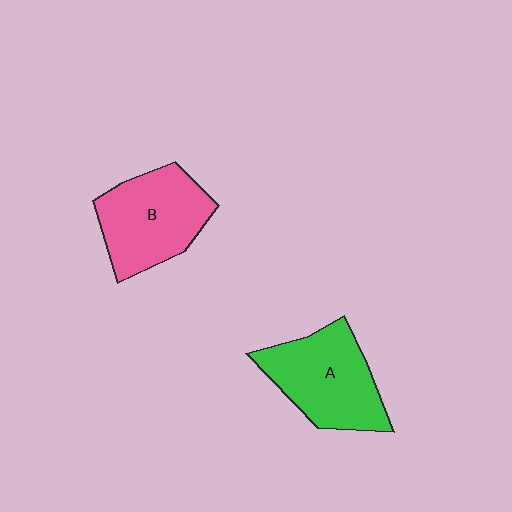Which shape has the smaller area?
Shape B (pink).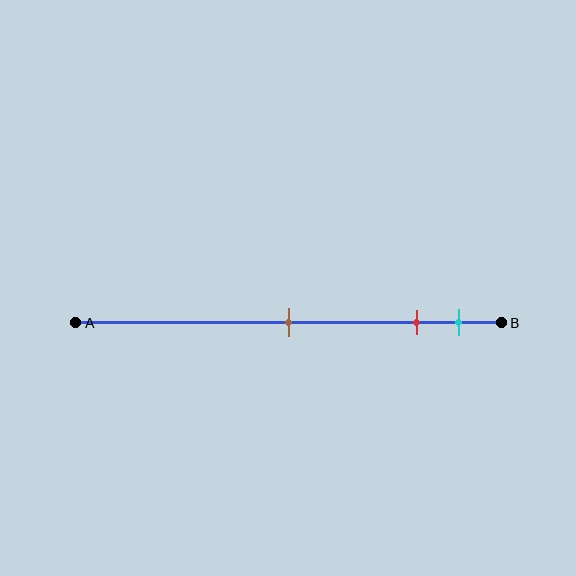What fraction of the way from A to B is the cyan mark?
The cyan mark is approximately 90% (0.9) of the way from A to B.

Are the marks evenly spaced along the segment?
No, the marks are not evenly spaced.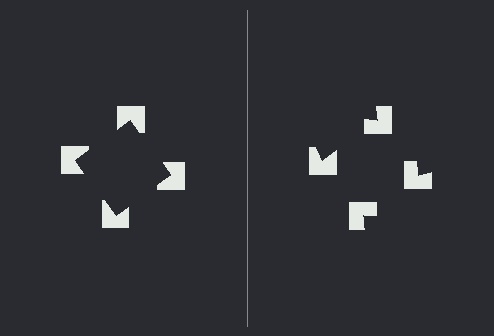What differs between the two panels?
The notched squares are positioned identically on both sides; only the wedge orientations differ. On the left they align to a square; on the right they are misaligned.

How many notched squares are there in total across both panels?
8 — 4 on each side.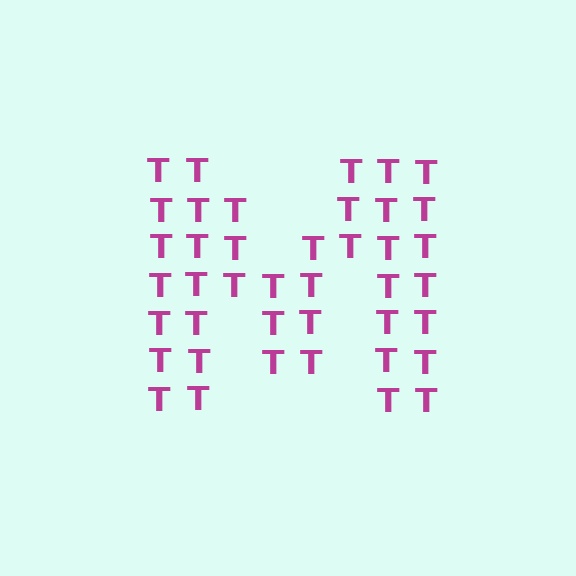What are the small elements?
The small elements are letter T's.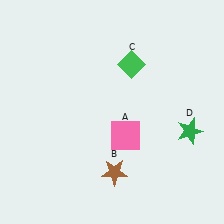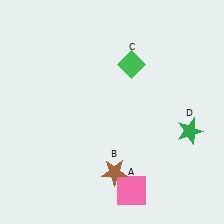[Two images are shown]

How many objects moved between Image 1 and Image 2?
1 object moved between the two images.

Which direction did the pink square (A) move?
The pink square (A) moved down.